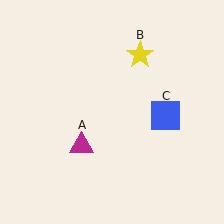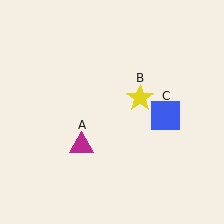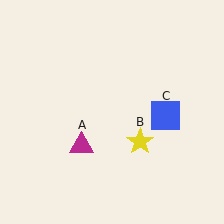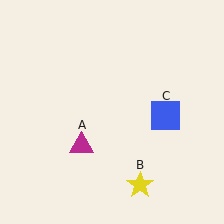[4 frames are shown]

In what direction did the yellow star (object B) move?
The yellow star (object B) moved down.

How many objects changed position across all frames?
1 object changed position: yellow star (object B).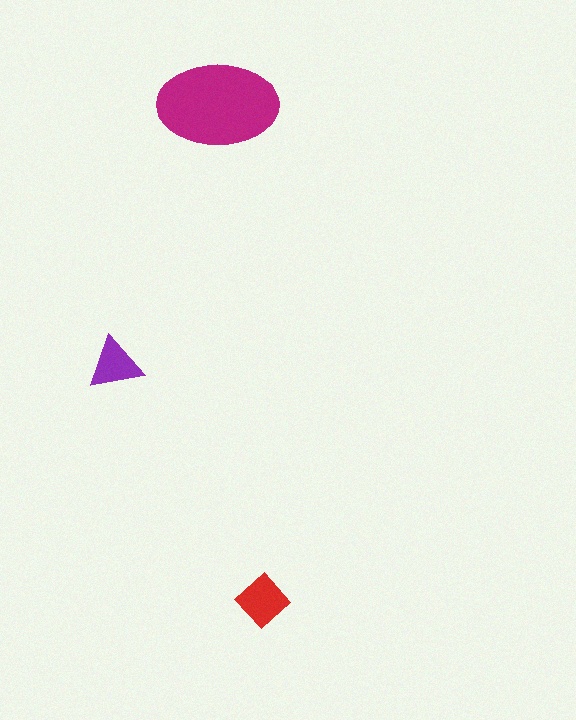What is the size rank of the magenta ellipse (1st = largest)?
1st.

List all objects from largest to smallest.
The magenta ellipse, the red diamond, the purple triangle.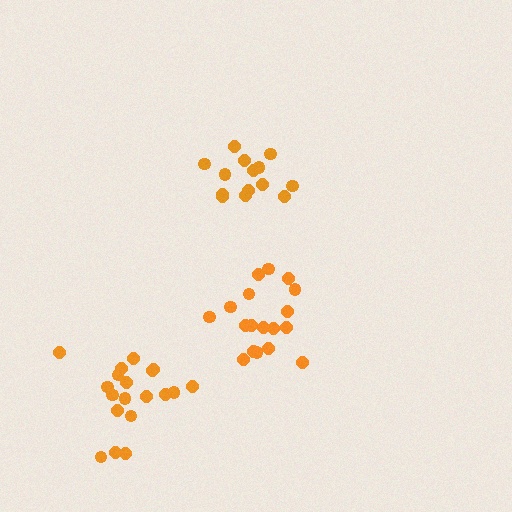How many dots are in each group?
Group 1: 18 dots, Group 2: 14 dots, Group 3: 19 dots (51 total).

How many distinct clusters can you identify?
There are 3 distinct clusters.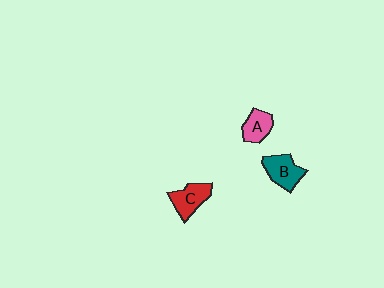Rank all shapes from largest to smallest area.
From largest to smallest: B (teal), C (red), A (pink).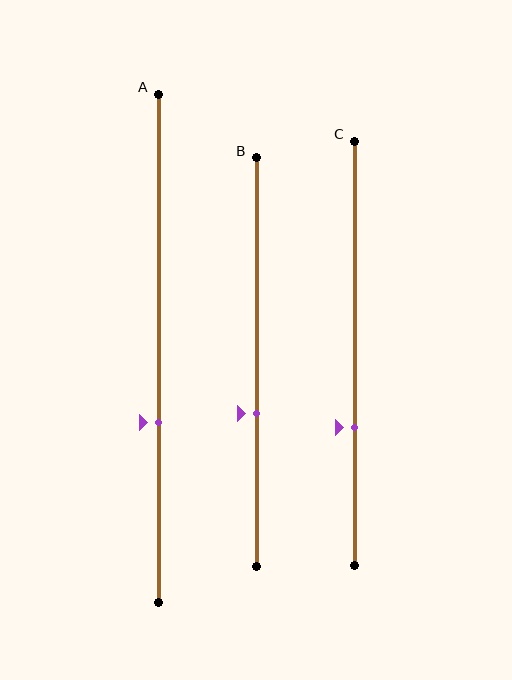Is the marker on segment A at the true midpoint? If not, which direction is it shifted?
No, the marker on segment A is shifted downward by about 15% of the segment length.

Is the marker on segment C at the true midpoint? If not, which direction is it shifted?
No, the marker on segment C is shifted downward by about 17% of the segment length.